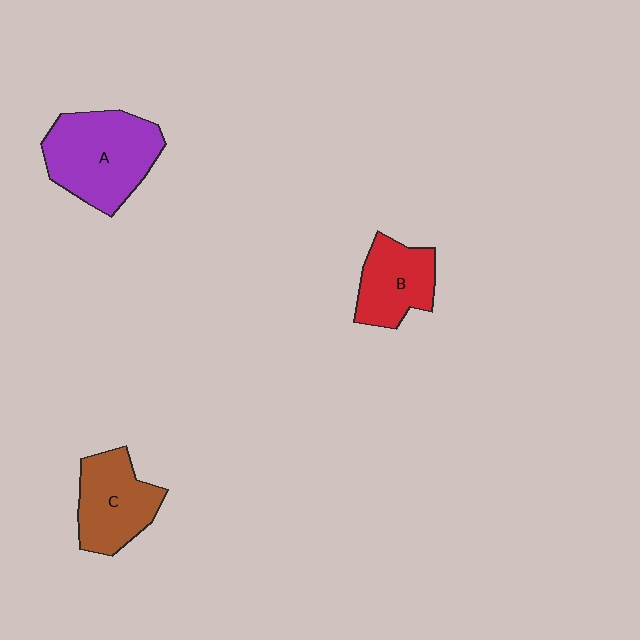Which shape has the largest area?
Shape A (purple).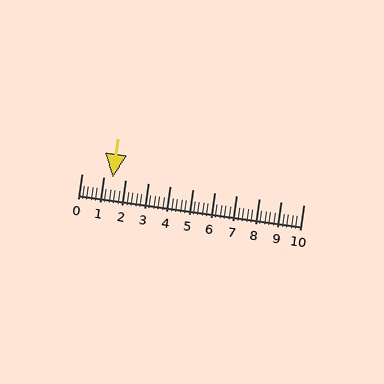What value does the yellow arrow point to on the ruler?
The yellow arrow points to approximately 1.4.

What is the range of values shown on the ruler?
The ruler shows values from 0 to 10.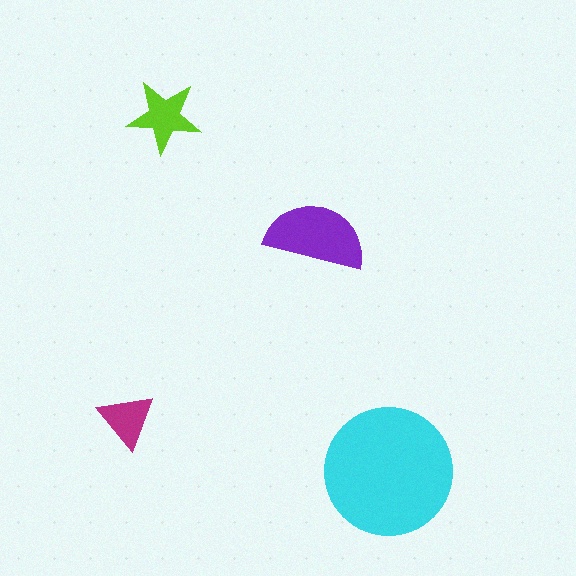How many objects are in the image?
There are 4 objects in the image.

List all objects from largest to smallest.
The cyan circle, the purple semicircle, the lime star, the magenta triangle.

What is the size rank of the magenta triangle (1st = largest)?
4th.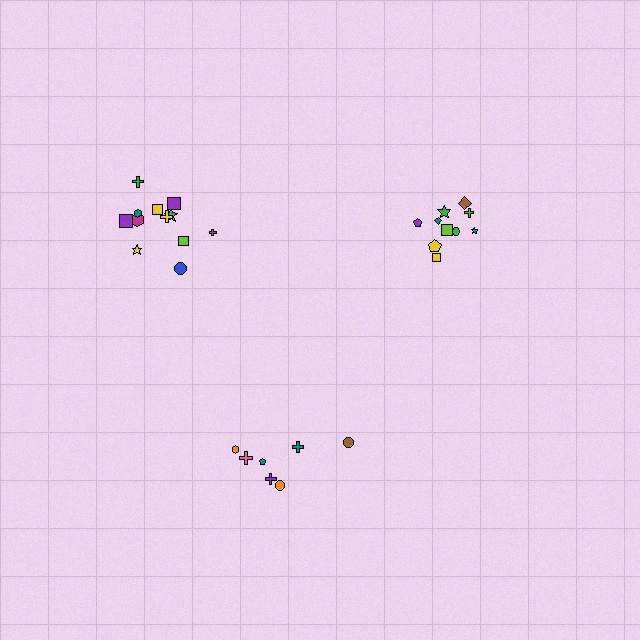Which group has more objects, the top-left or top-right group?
The top-left group.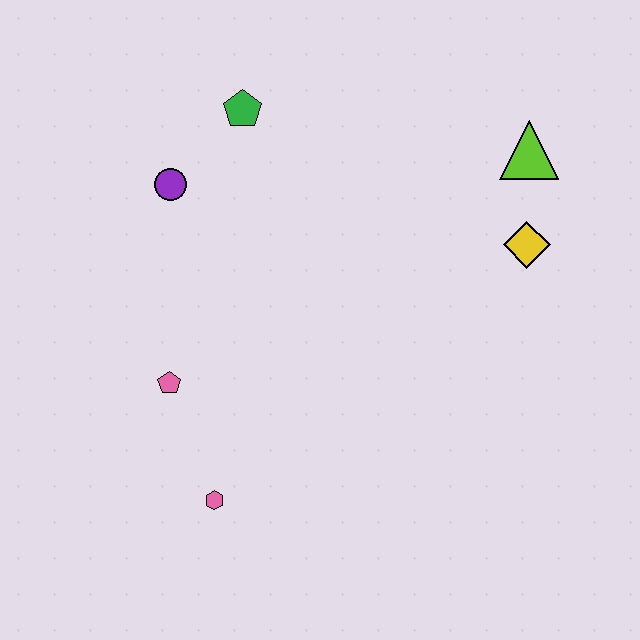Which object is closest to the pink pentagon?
The pink hexagon is closest to the pink pentagon.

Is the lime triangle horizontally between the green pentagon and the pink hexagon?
No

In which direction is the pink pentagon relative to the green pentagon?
The pink pentagon is below the green pentagon.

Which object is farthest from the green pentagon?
The pink hexagon is farthest from the green pentagon.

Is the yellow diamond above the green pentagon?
No